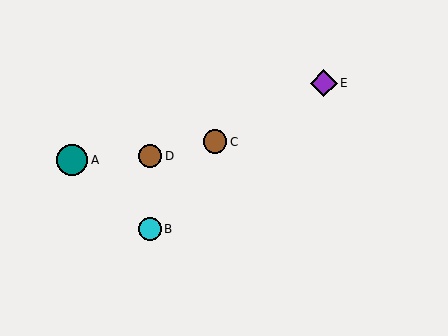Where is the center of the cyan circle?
The center of the cyan circle is at (150, 229).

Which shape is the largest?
The teal circle (labeled A) is the largest.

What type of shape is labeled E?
Shape E is a purple diamond.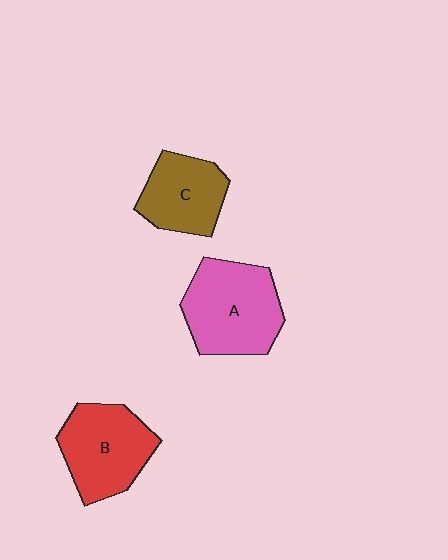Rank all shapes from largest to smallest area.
From largest to smallest: A (pink), B (red), C (brown).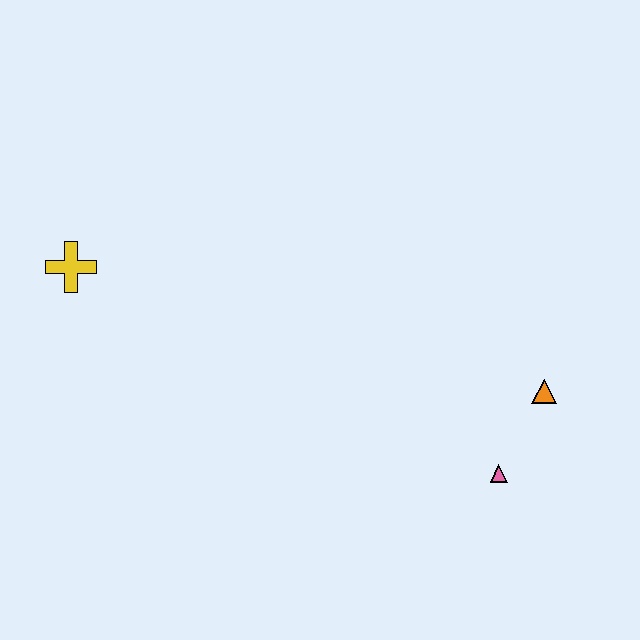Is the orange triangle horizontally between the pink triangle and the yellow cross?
No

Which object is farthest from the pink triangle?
The yellow cross is farthest from the pink triangle.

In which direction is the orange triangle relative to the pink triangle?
The orange triangle is above the pink triangle.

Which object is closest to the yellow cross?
The pink triangle is closest to the yellow cross.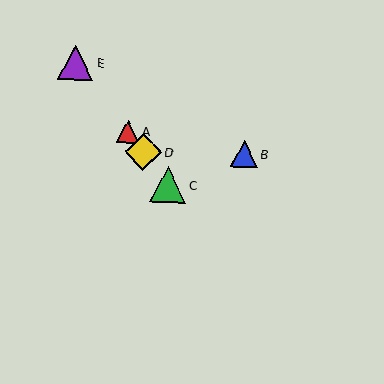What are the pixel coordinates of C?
Object C is at (168, 185).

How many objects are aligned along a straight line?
4 objects (A, C, D, E) are aligned along a straight line.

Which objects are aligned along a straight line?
Objects A, C, D, E are aligned along a straight line.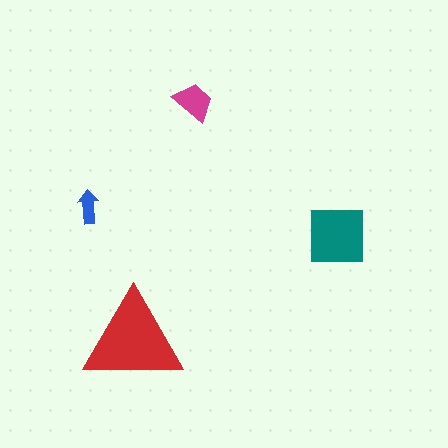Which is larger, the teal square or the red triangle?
The red triangle.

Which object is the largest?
The red triangle.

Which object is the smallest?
The blue arrow.